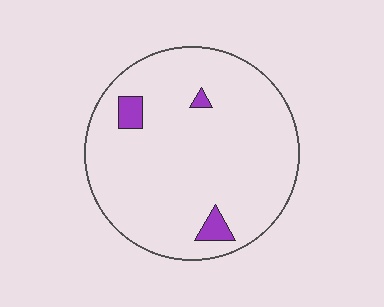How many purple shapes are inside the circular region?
3.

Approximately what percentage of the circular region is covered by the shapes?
Approximately 5%.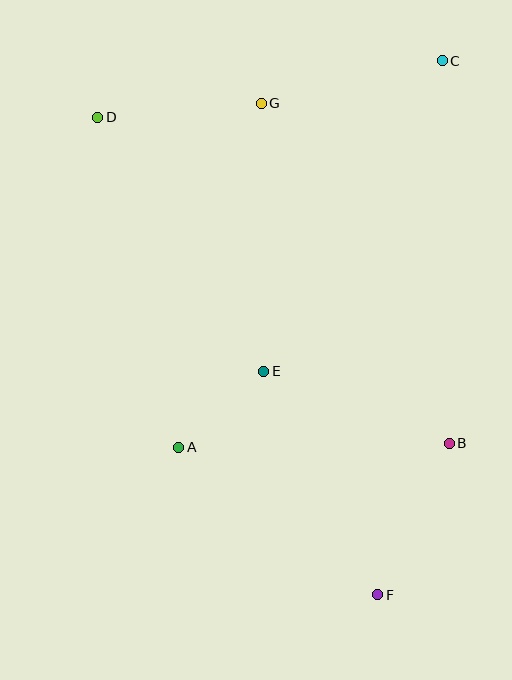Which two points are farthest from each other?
Points D and F are farthest from each other.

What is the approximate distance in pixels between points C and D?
The distance between C and D is approximately 349 pixels.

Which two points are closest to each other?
Points A and E are closest to each other.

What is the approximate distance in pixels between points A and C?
The distance between A and C is approximately 468 pixels.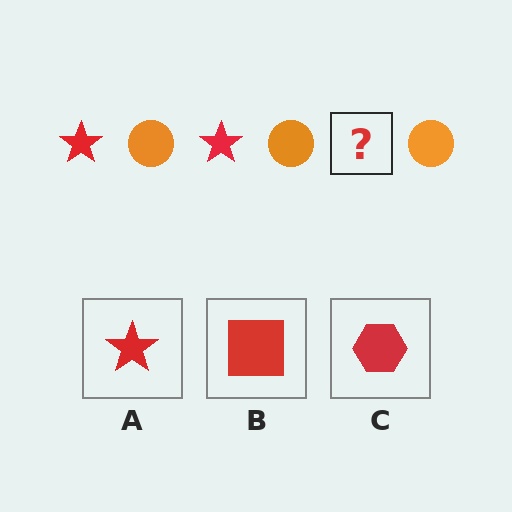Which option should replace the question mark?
Option A.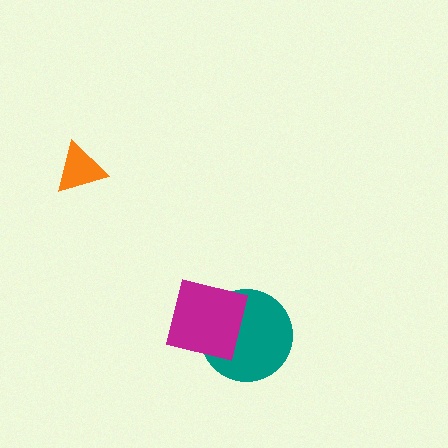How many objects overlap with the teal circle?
1 object overlaps with the teal circle.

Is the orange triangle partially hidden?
No, no other shape covers it.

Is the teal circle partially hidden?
Yes, it is partially covered by another shape.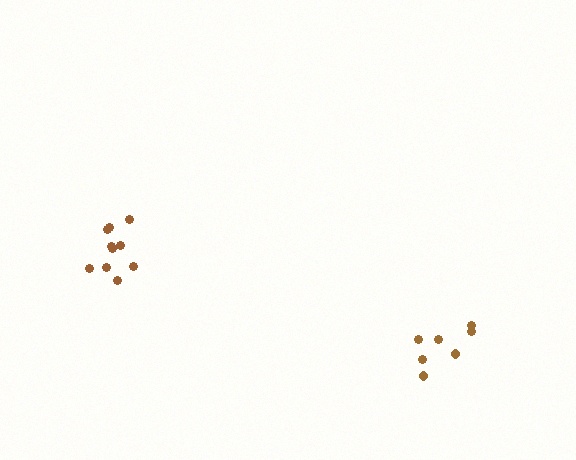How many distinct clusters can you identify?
There are 2 distinct clusters.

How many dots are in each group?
Group 1: 7 dots, Group 2: 10 dots (17 total).